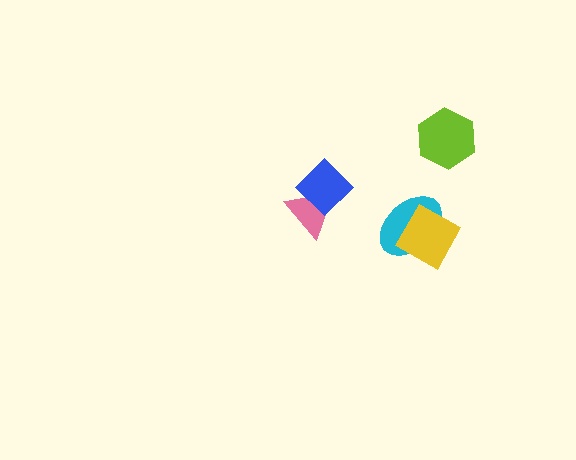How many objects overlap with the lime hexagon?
0 objects overlap with the lime hexagon.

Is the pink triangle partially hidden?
Yes, it is partially covered by another shape.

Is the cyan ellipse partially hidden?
Yes, it is partially covered by another shape.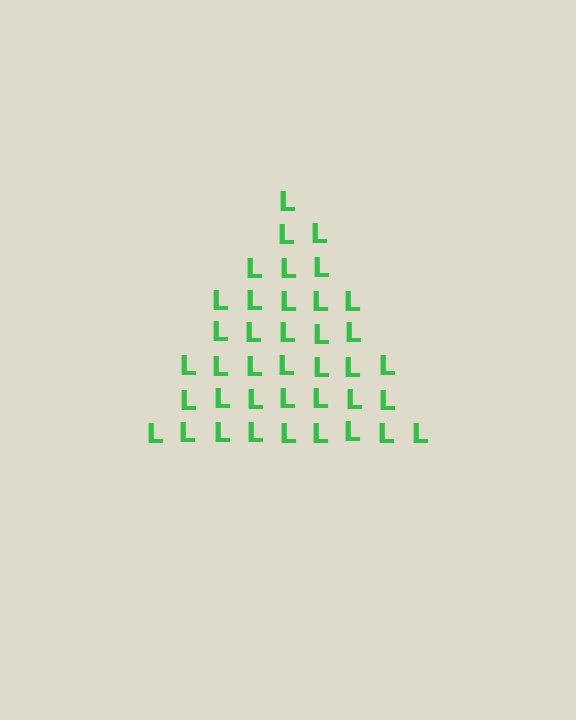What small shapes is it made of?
It is made of small letter L's.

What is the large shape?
The large shape is a triangle.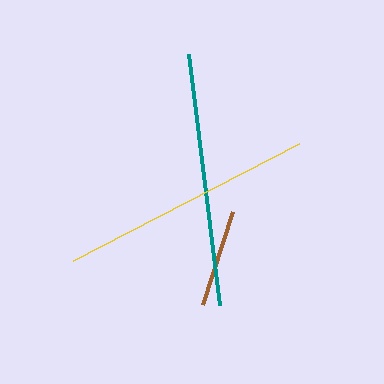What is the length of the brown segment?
The brown segment is approximately 98 pixels long.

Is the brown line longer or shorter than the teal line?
The teal line is longer than the brown line.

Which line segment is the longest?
The yellow line is the longest at approximately 255 pixels.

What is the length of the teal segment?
The teal segment is approximately 253 pixels long.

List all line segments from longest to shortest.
From longest to shortest: yellow, teal, brown.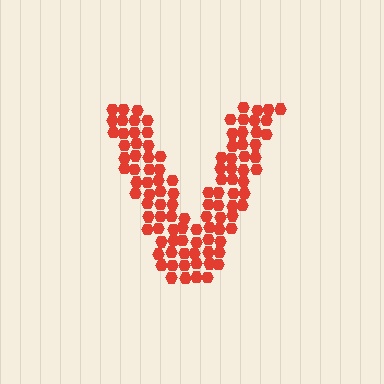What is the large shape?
The large shape is the letter V.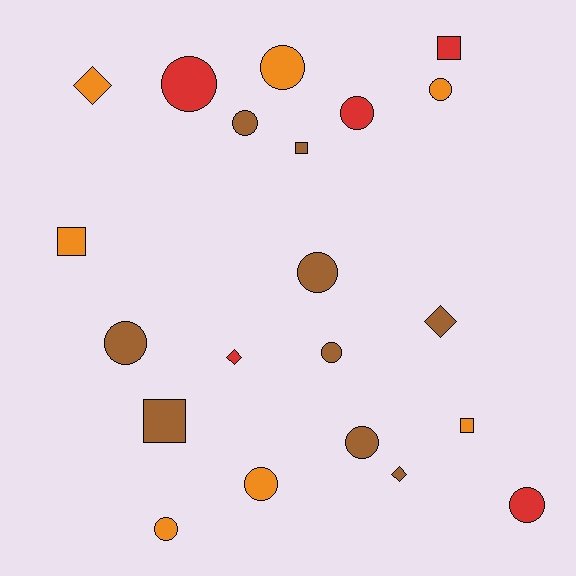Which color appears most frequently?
Brown, with 9 objects.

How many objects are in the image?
There are 21 objects.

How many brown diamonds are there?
There are 2 brown diamonds.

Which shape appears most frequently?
Circle, with 12 objects.